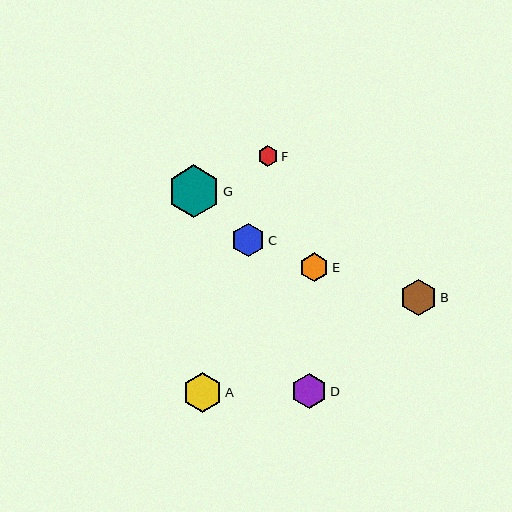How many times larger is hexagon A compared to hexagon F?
Hexagon A is approximately 1.9 times the size of hexagon F.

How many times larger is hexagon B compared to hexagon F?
Hexagon B is approximately 1.8 times the size of hexagon F.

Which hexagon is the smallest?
Hexagon F is the smallest with a size of approximately 20 pixels.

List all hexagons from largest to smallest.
From largest to smallest: G, A, B, D, C, E, F.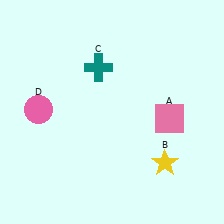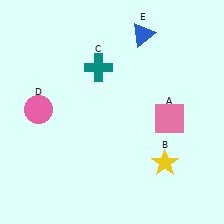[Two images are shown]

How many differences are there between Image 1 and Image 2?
There is 1 difference between the two images.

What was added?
A blue triangle (E) was added in Image 2.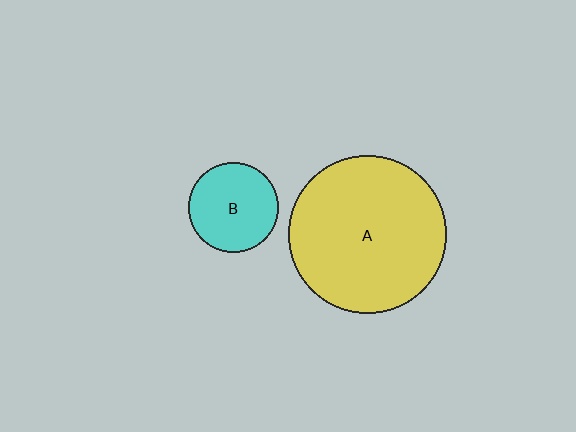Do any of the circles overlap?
No, none of the circles overlap.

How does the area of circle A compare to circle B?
Approximately 3.1 times.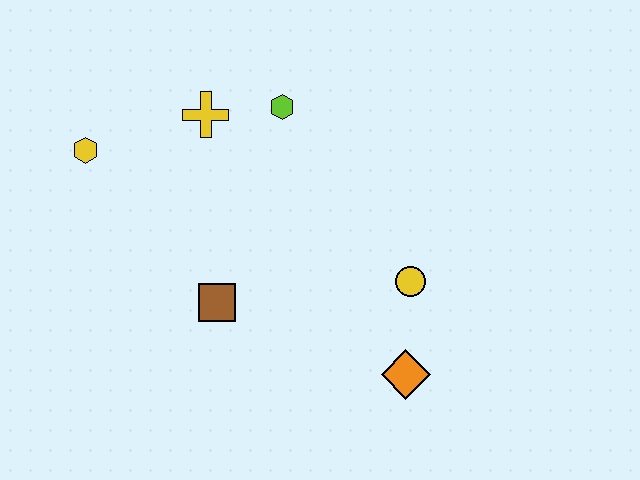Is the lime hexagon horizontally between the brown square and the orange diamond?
Yes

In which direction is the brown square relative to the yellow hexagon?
The brown square is below the yellow hexagon.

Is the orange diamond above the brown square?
No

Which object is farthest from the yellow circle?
The yellow hexagon is farthest from the yellow circle.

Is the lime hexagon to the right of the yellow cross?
Yes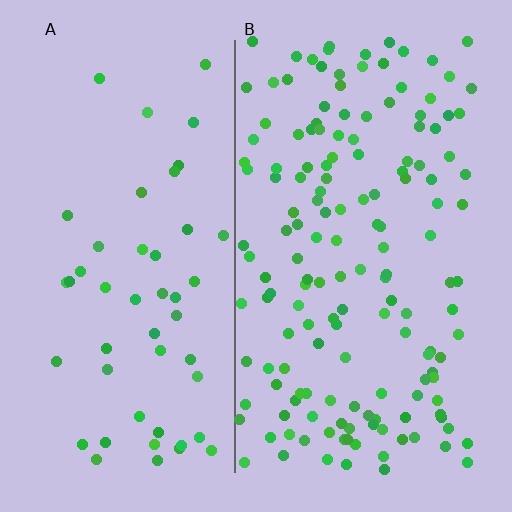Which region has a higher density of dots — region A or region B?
B (the right).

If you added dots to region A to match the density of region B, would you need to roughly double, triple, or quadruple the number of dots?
Approximately triple.